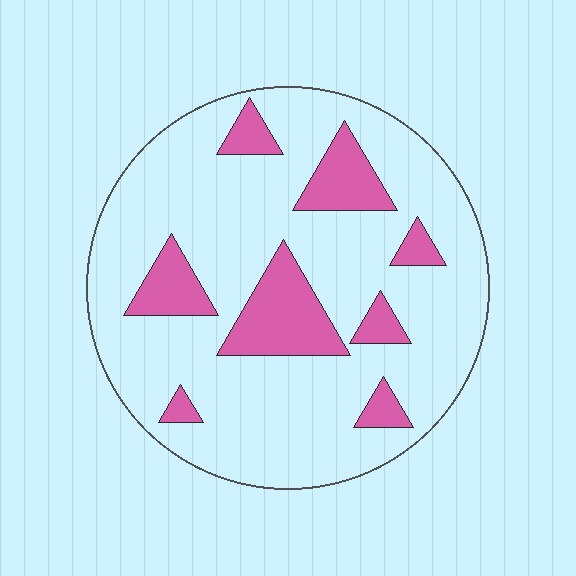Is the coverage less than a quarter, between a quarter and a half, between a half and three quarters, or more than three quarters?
Less than a quarter.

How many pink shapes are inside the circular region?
8.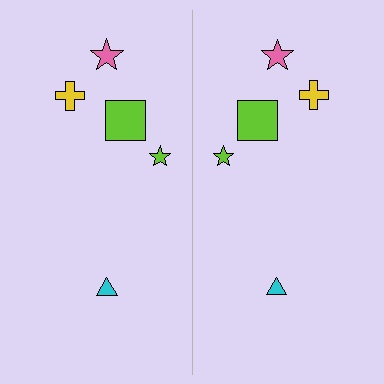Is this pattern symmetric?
Yes, this pattern has bilateral (reflection) symmetry.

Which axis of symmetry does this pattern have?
The pattern has a vertical axis of symmetry running through the center of the image.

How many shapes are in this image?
There are 10 shapes in this image.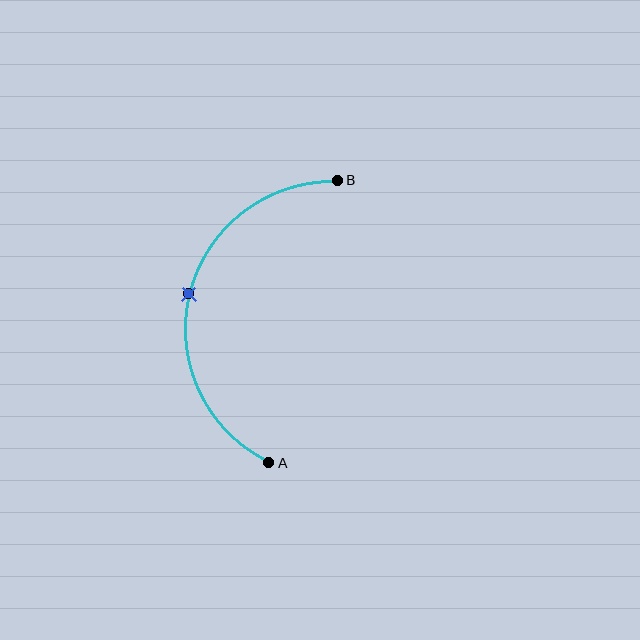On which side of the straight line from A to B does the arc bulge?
The arc bulges to the left of the straight line connecting A and B.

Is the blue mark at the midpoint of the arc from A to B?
Yes. The blue mark lies on the arc at equal arc-length from both A and B — it is the arc midpoint.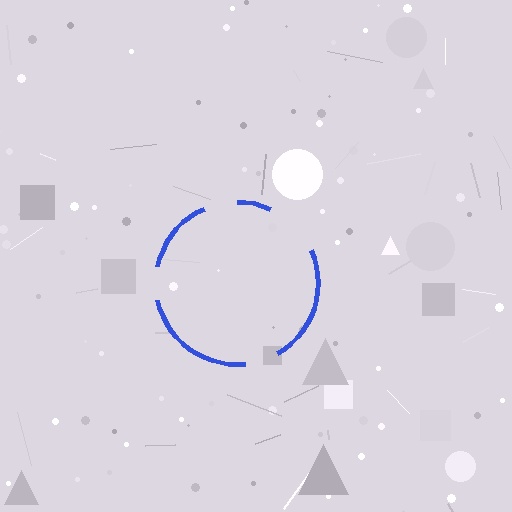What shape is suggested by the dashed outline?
The dashed outline suggests a circle.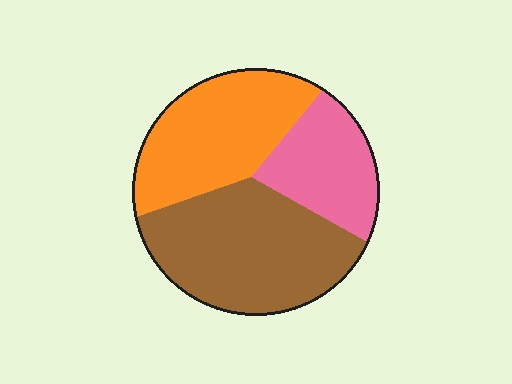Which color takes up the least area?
Pink, at roughly 25%.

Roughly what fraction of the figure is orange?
Orange takes up about one third (1/3) of the figure.